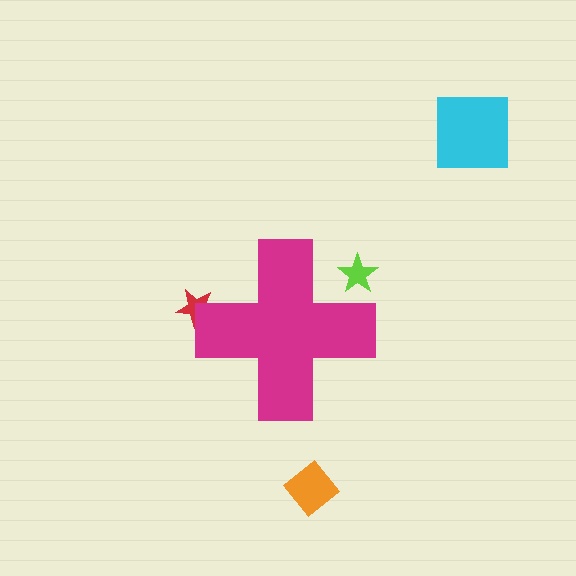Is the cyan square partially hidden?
No, the cyan square is fully visible.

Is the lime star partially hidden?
Yes, the lime star is partially hidden behind the magenta cross.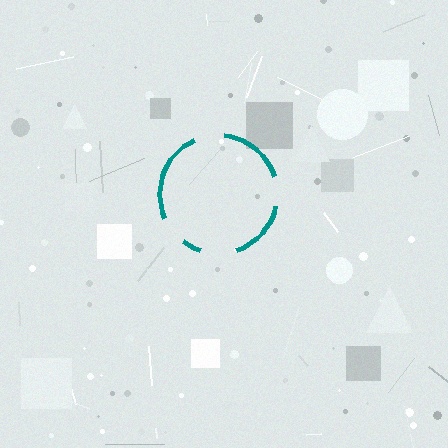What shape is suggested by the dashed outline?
The dashed outline suggests a circle.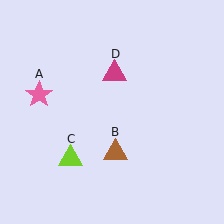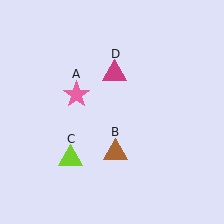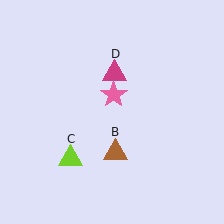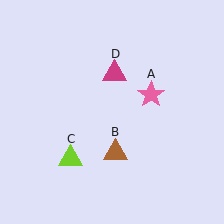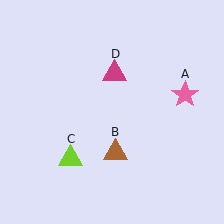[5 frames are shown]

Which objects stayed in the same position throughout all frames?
Brown triangle (object B) and lime triangle (object C) and magenta triangle (object D) remained stationary.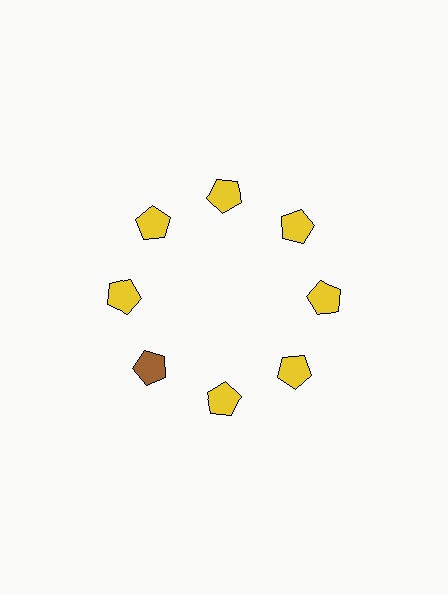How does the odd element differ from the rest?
It has a different color: brown instead of yellow.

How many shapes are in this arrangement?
There are 8 shapes arranged in a ring pattern.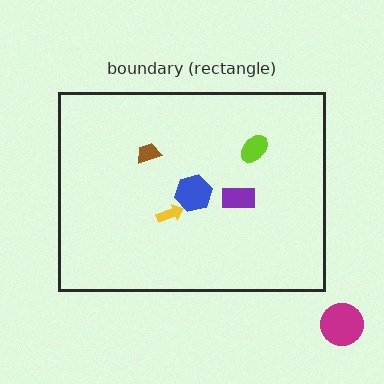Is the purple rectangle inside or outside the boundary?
Inside.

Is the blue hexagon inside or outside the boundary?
Inside.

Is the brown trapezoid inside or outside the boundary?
Inside.